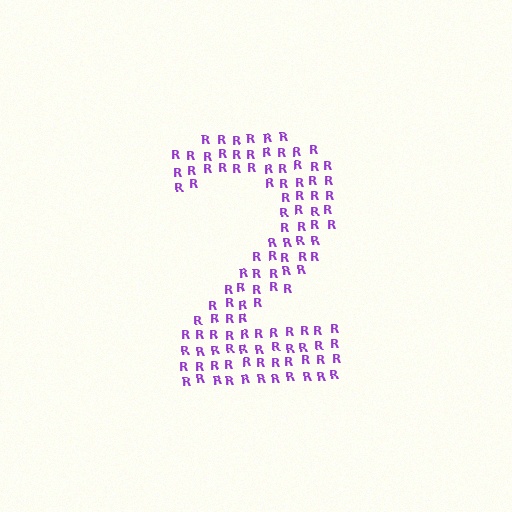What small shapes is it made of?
It is made of small letter R's.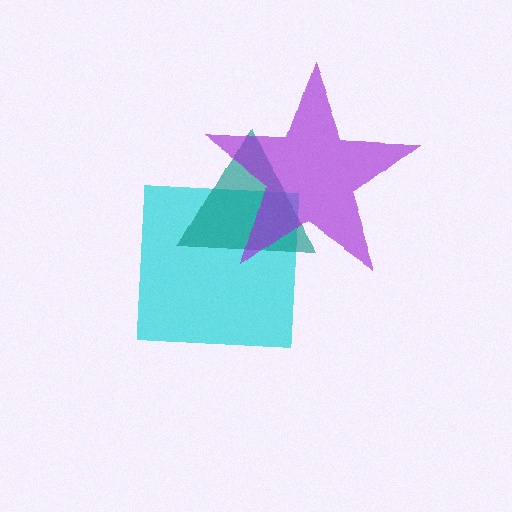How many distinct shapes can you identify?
There are 3 distinct shapes: a cyan square, a teal triangle, a purple star.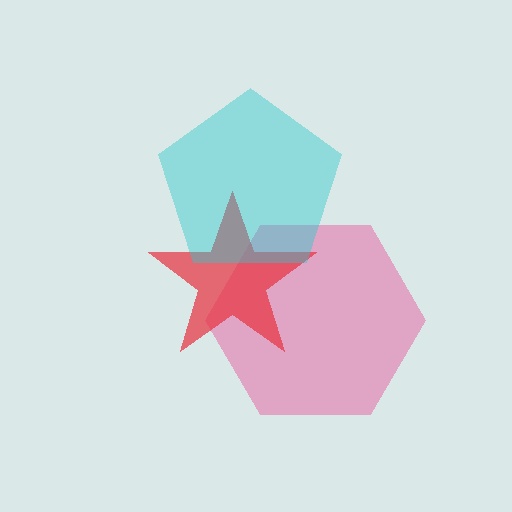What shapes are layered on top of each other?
The layered shapes are: a pink hexagon, a red star, a cyan pentagon.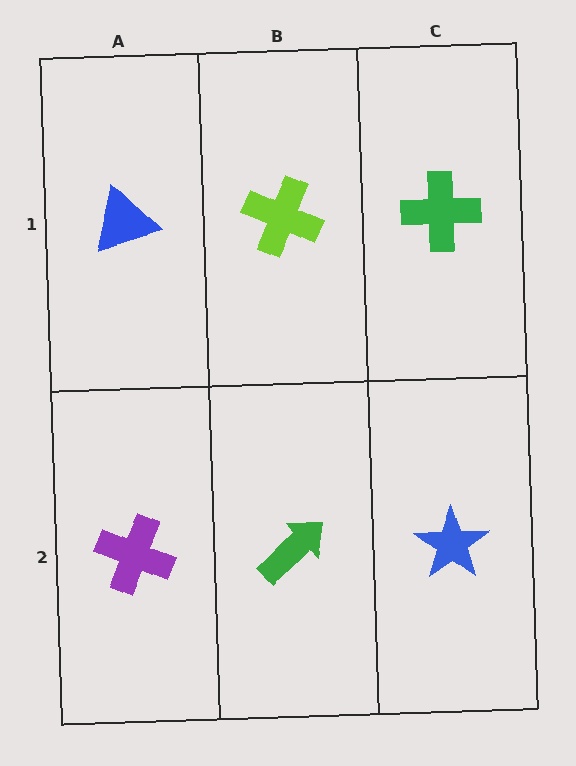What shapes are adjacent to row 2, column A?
A blue triangle (row 1, column A), a green arrow (row 2, column B).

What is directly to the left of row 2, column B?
A purple cross.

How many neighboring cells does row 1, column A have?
2.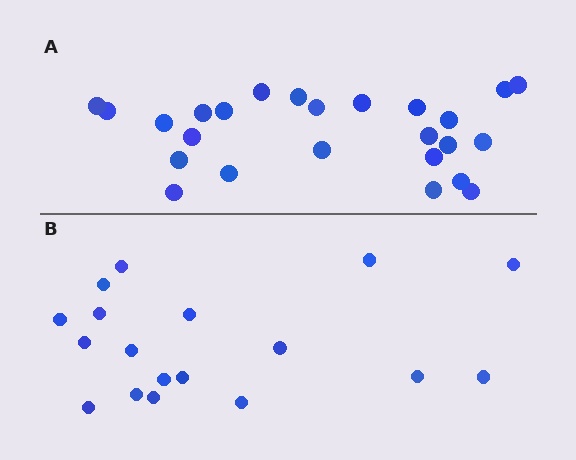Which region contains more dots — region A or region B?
Region A (the top region) has more dots.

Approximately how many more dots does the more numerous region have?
Region A has roughly 8 or so more dots than region B.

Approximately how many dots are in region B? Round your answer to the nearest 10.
About 20 dots. (The exact count is 18, which rounds to 20.)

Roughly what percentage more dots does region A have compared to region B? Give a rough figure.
About 40% more.